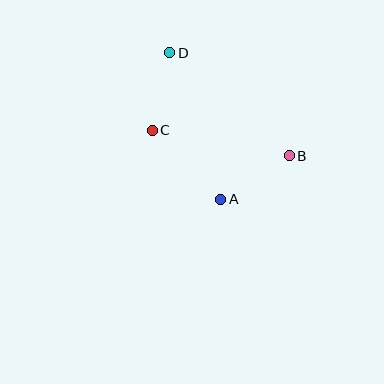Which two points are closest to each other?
Points C and D are closest to each other.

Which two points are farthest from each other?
Points B and D are farthest from each other.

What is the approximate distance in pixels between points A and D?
The distance between A and D is approximately 156 pixels.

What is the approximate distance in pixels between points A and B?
The distance between A and B is approximately 81 pixels.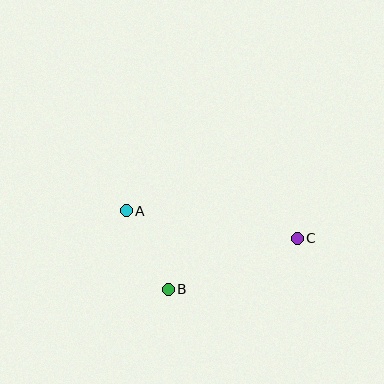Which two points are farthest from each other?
Points A and C are farthest from each other.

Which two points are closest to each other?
Points A and B are closest to each other.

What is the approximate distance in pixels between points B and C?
The distance between B and C is approximately 139 pixels.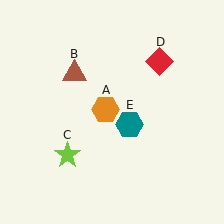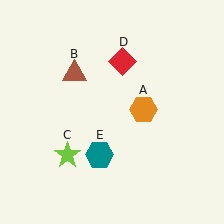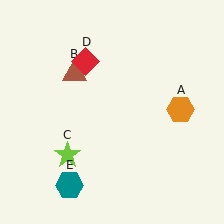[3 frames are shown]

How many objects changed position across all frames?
3 objects changed position: orange hexagon (object A), red diamond (object D), teal hexagon (object E).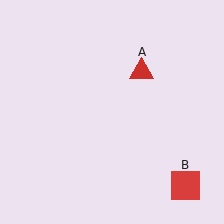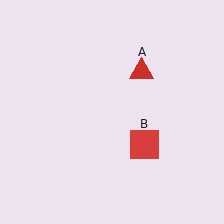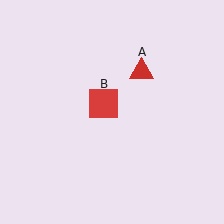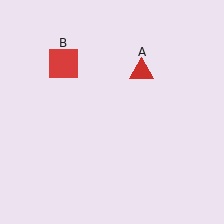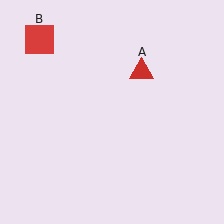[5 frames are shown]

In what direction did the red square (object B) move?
The red square (object B) moved up and to the left.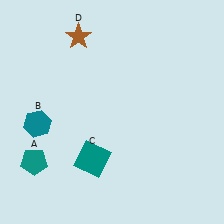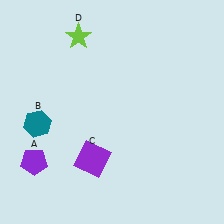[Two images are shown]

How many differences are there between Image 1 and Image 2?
There are 3 differences between the two images.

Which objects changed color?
A changed from teal to purple. C changed from teal to purple. D changed from brown to lime.